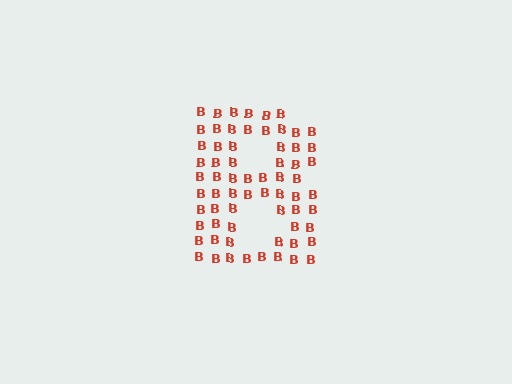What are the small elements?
The small elements are letter B's.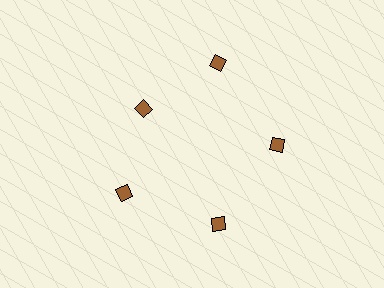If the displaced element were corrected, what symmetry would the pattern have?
It would have 5-fold rotational symmetry — the pattern would map onto itself every 72 degrees.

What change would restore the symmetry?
The symmetry would be restored by moving it outward, back onto the ring so that all 5 diamonds sit at equal angles and equal distance from the center.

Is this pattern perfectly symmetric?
No. The 5 brown diamonds are arranged in a ring, but one element near the 10 o'clock position is pulled inward toward the center, breaking the 5-fold rotational symmetry.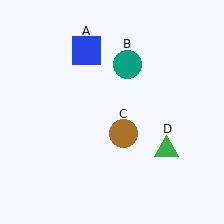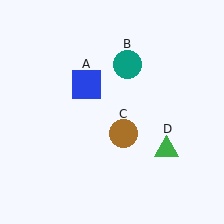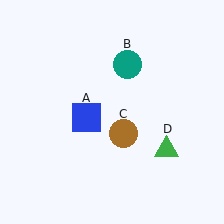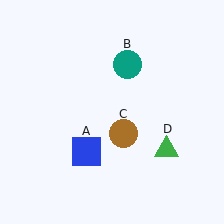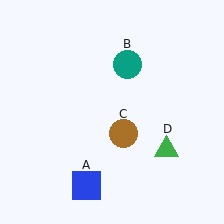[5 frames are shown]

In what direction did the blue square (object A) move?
The blue square (object A) moved down.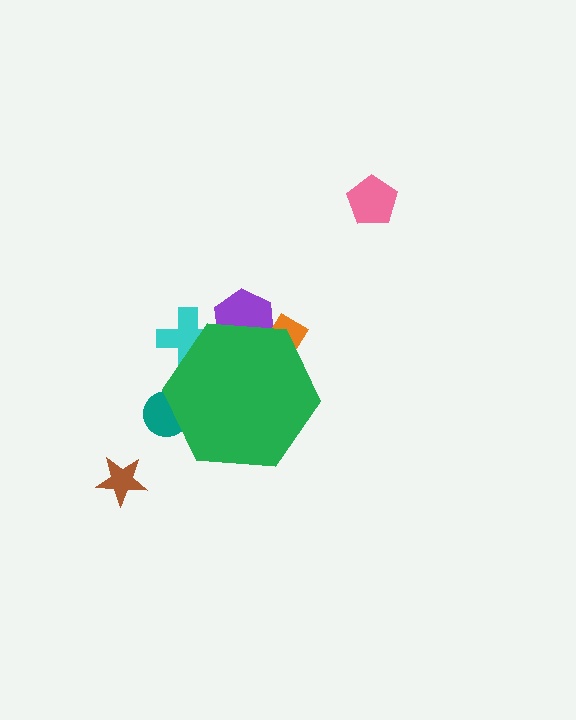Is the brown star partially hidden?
No, the brown star is fully visible.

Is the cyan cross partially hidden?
Yes, the cyan cross is partially hidden behind the green hexagon.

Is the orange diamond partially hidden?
Yes, the orange diamond is partially hidden behind the green hexagon.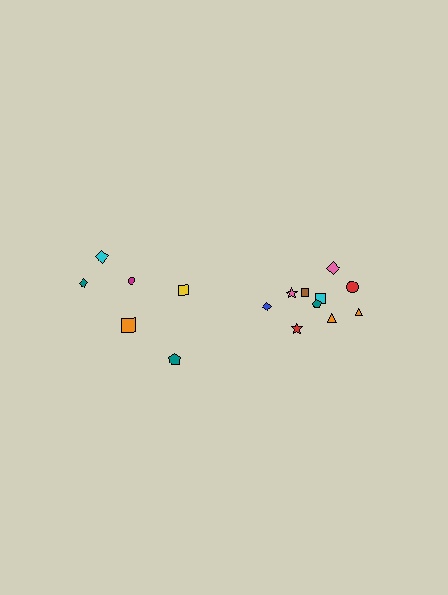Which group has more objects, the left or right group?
The right group.